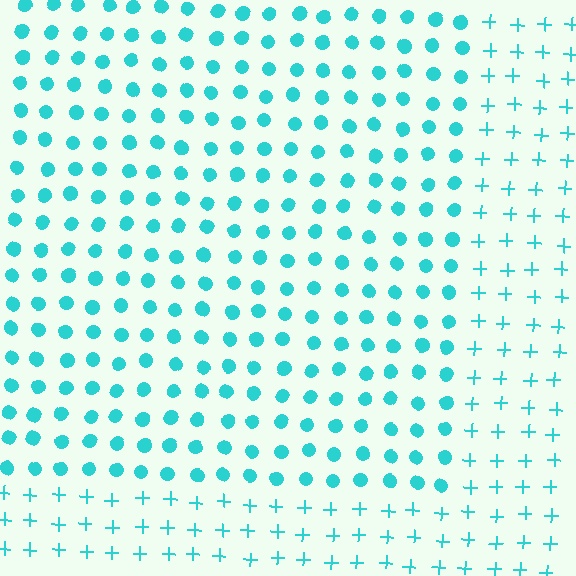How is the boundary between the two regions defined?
The boundary is defined by a change in element shape: circles inside vs. plus signs outside. All elements share the same color and spacing.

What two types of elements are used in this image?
The image uses circles inside the rectangle region and plus signs outside it.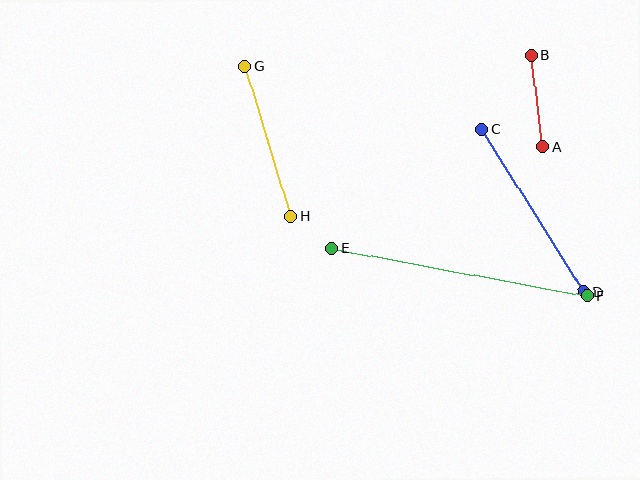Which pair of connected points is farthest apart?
Points E and F are farthest apart.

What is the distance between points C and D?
The distance is approximately 192 pixels.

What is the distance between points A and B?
The distance is approximately 93 pixels.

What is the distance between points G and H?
The distance is approximately 157 pixels.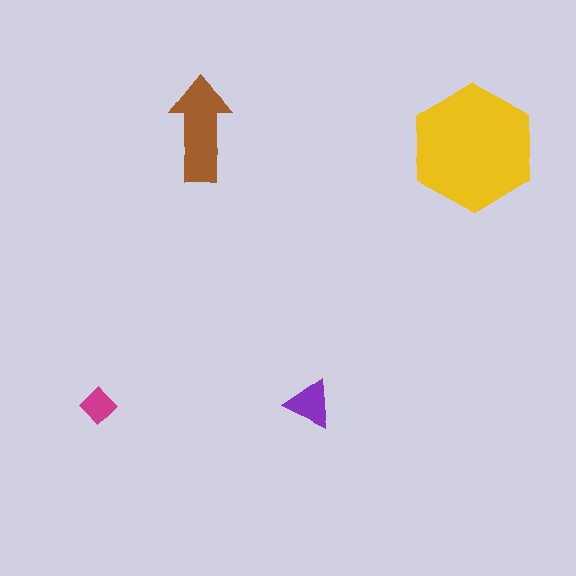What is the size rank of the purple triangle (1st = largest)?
3rd.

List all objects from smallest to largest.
The magenta diamond, the purple triangle, the brown arrow, the yellow hexagon.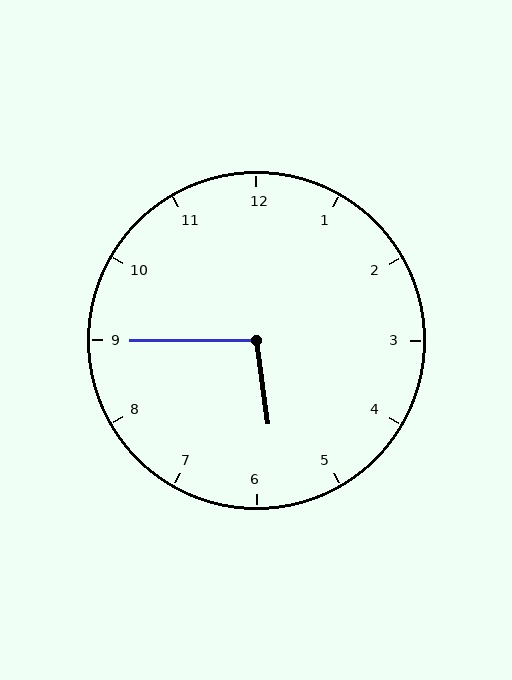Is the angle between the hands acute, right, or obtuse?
It is obtuse.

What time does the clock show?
5:45.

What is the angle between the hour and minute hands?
Approximately 98 degrees.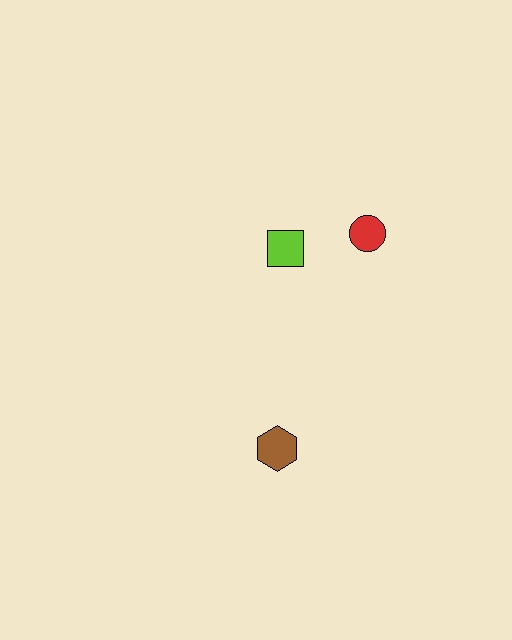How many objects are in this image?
There are 3 objects.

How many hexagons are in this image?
There is 1 hexagon.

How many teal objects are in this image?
There are no teal objects.